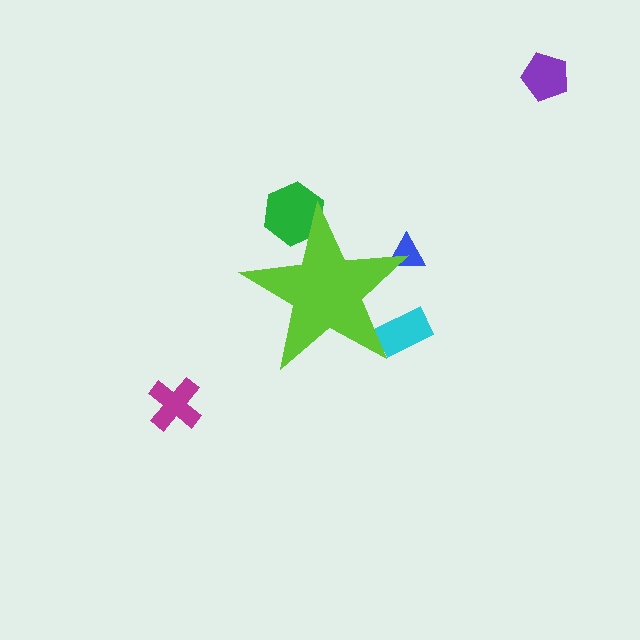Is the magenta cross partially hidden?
No, the magenta cross is fully visible.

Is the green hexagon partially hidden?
Yes, the green hexagon is partially hidden behind the lime star.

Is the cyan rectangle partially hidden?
Yes, the cyan rectangle is partially hidden behind the lime star.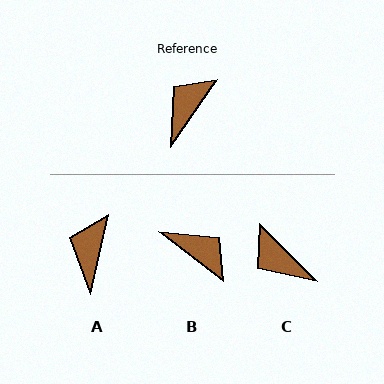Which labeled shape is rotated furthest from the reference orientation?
B, about 93 degrees away.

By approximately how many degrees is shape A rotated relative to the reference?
Approximately 22 degrees counter-clockwise.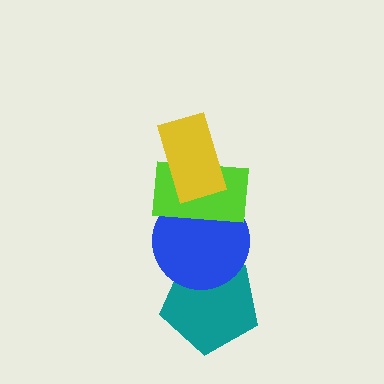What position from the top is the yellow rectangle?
The yellow rectangle is 1st from the top.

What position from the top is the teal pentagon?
The teal pentagon is 4th from the top.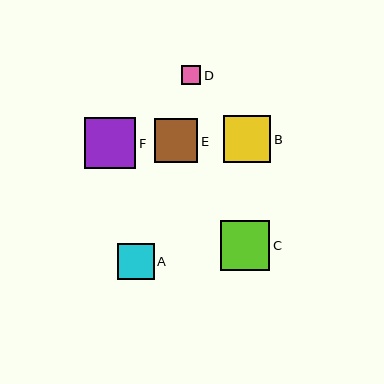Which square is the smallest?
Square D is the smallest with a size of approximately 19 pixels.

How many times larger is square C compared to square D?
Square C is approximately 2.5 times the size of square D.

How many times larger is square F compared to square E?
Square F is approximately 1.2 times the size of square E.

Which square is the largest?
Square F is the largest with a size of approximately 51 pixels.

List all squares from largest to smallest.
From largest to smallest: F, C, B, E, A, D.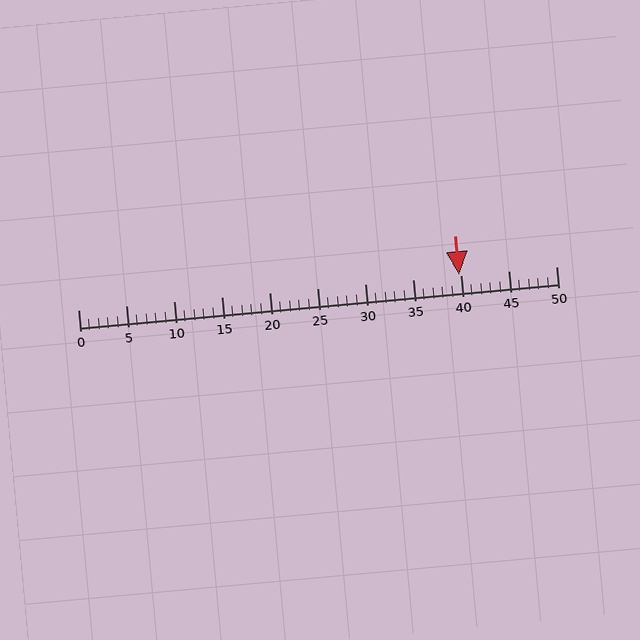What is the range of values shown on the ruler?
The ruler shows values from 0 to 50.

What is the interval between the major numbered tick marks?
The major tick marks are spaced 5 units apart.